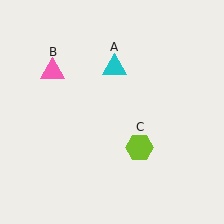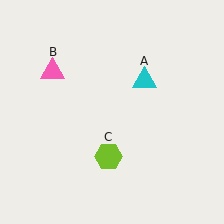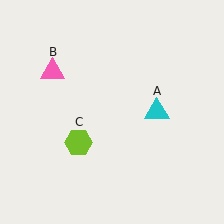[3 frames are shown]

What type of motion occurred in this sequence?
The cyan triangle (object A), lime hexagon (object C) rotated clockwise around the center of the scene.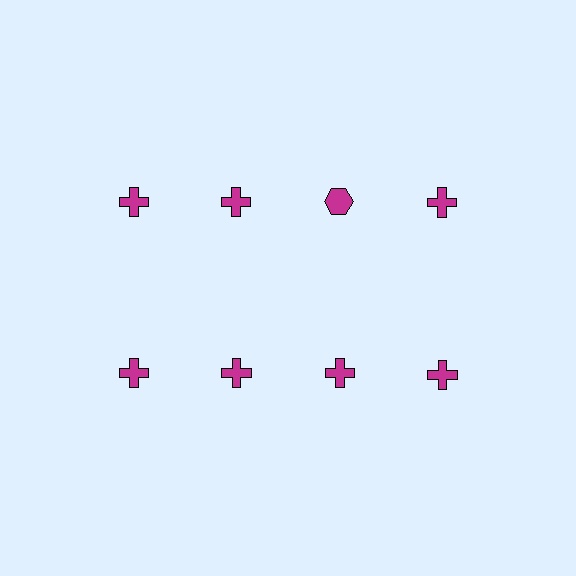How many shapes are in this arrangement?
There are 8 shapes arranged in a grid pattern.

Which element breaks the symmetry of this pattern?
The magenta hexagon in the top row, center column breaks the symmetry. All other shapes are magenta crosses.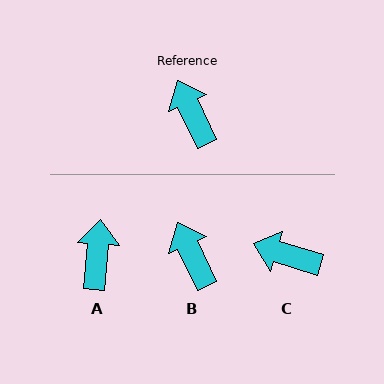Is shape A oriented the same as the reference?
No, it is off by about 30 degrees.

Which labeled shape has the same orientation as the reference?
B.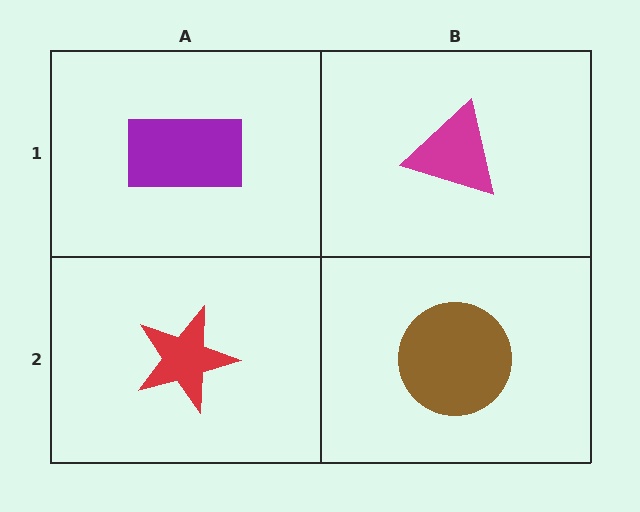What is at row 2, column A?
A red star.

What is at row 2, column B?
A brown circle.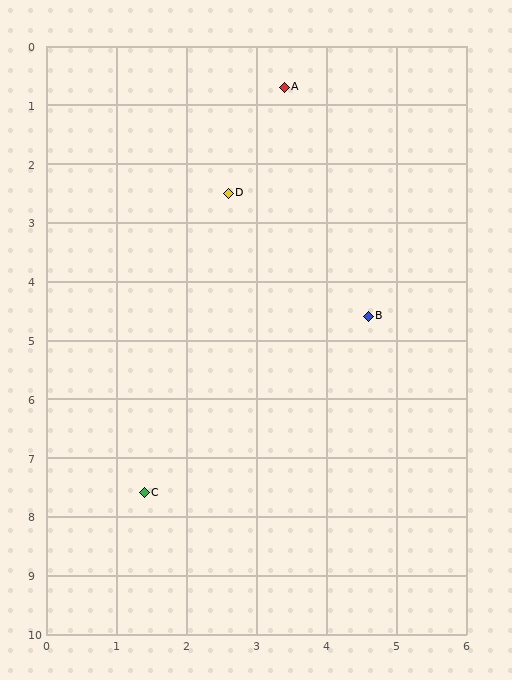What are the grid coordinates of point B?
Point B is at approximately (4.6, 4.6).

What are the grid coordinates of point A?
Point A is at approximately (3.4, 0.7).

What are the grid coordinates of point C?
Point C is at approximately (1.4, 7.6).